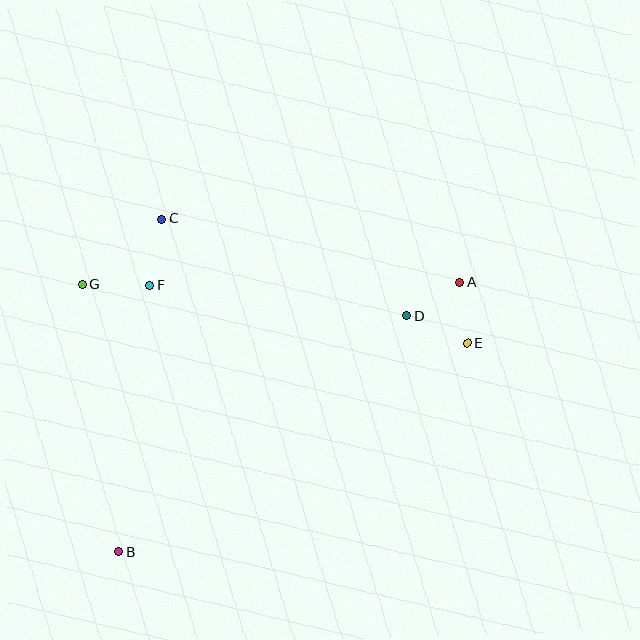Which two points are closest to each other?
Points A and E are closest to each other.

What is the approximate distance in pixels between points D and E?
The distance between D and E is approximately 66 pixels.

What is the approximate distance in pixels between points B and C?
The distance between B and C is approximately 336 pixels.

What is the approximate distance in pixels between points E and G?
The distance between E and G is approximately 389 pixels.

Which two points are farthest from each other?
Points A and B are farthest from each other.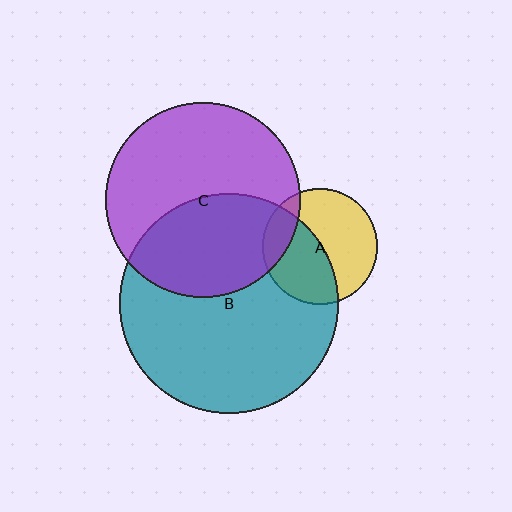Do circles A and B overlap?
Yes.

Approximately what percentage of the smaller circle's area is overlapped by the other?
Approximately 45%.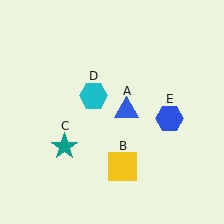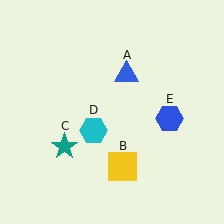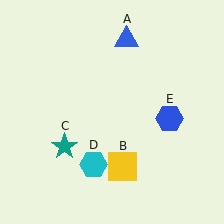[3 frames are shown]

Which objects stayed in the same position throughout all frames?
Yellow square (object B) and teal star (object C) and blue hexagon (object E) remained stationary.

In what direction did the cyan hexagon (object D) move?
The cyan hexagon (object D) moved down.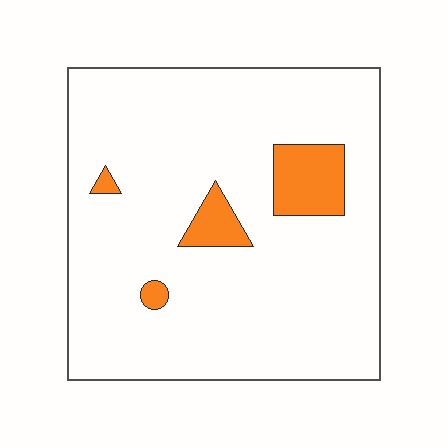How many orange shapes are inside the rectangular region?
4.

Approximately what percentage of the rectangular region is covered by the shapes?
Approximately 10%.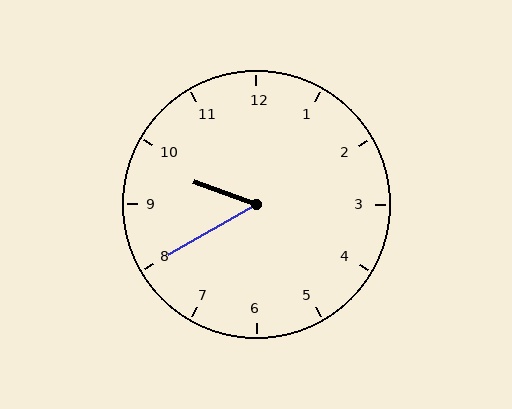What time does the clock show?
9:40.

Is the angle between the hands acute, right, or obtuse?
It is acute.